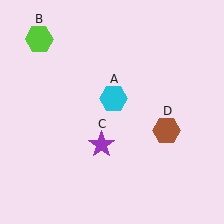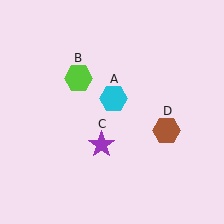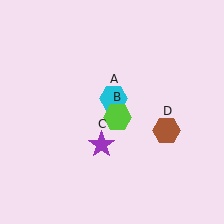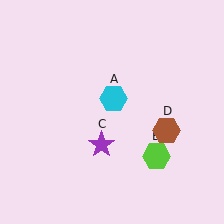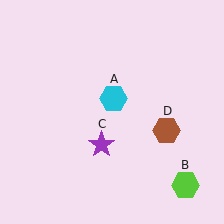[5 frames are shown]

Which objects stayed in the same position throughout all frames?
Cyan hexagon (object A) and purple star (object C) and brown hexagon (object D) remained stationary.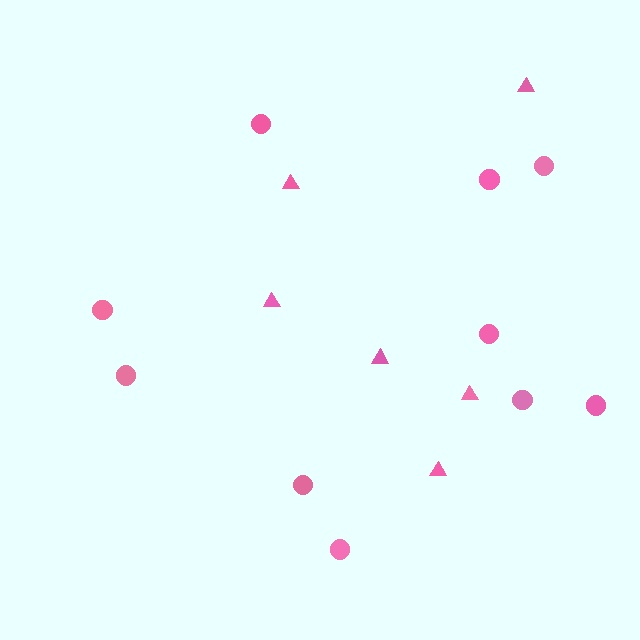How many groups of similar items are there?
There are 2 groups: one group of circles (10) and one group of triangles (6).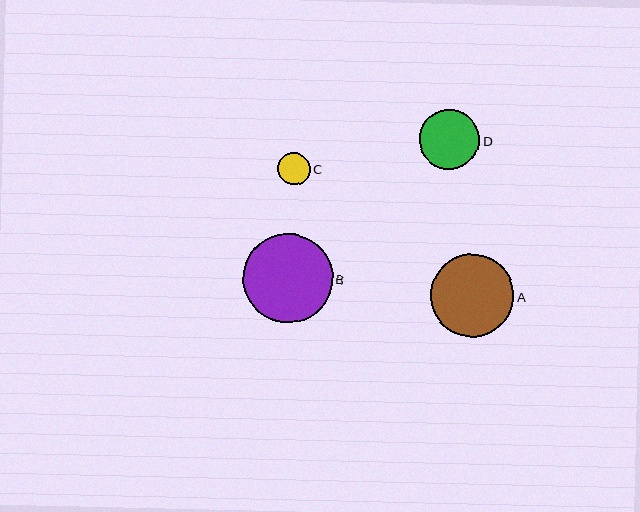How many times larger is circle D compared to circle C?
Circle D is approximately 1.8 times the size of circle C.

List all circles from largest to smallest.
From largest to smallest: B, A, D, C.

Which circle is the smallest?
Circle C is the smallest with a size of approximately 33 pixels.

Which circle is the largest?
Circle B is the largest with a size of approximately 90 pixels.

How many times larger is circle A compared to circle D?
Circle A is approximately 1.4 times the size of circle D.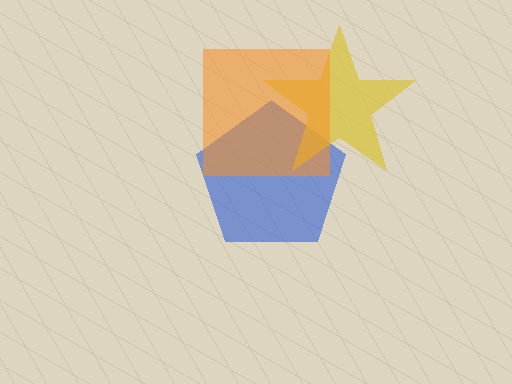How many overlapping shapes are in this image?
There are 3 overlapping shapes in the image.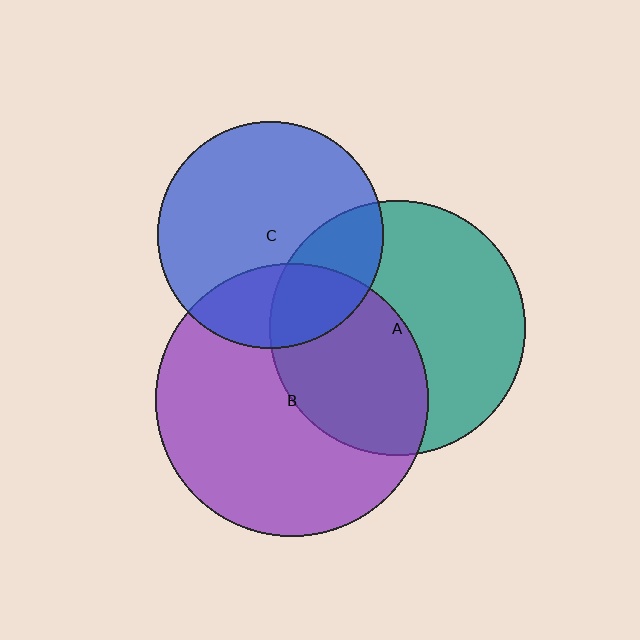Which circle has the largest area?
Circle B (purple).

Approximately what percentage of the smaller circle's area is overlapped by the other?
Approximately 45%.